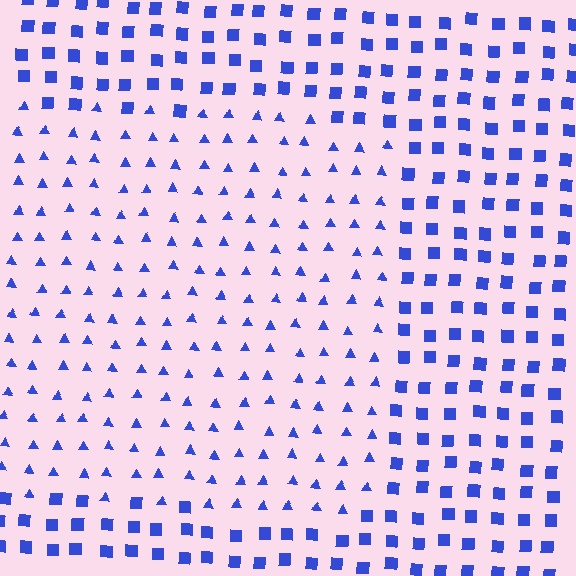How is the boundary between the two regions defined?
The boundary is defined by a change in element shape: triangles inside vs. squares outside. All elements share the same color and spacing.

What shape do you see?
I see a rectangle.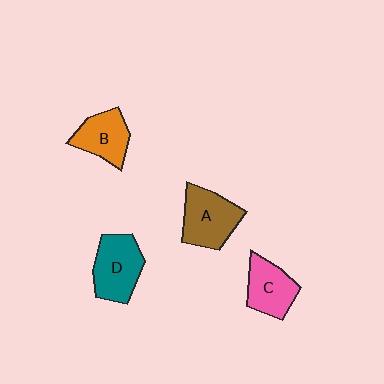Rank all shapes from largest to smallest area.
From largest to smallest: A (brown), D (teal), C (pink), B (orange).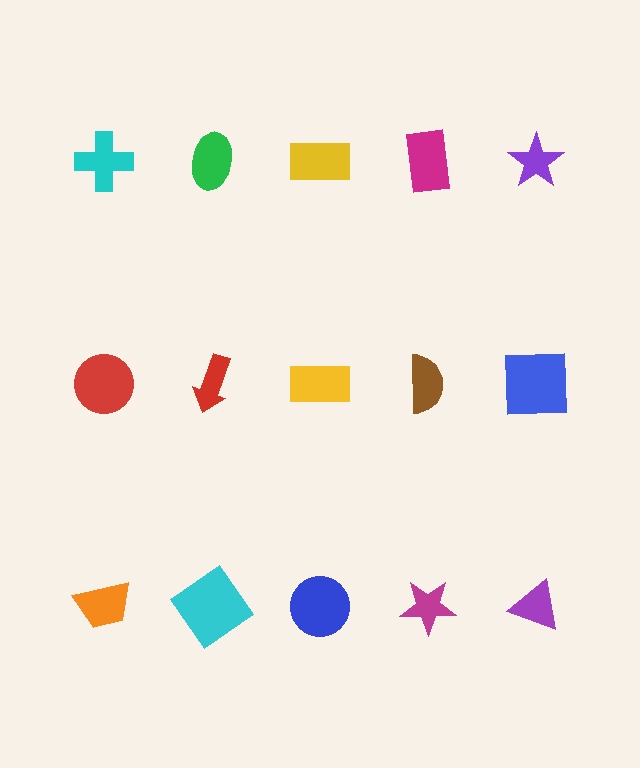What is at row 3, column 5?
A purple triangle.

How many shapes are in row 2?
5 shapes.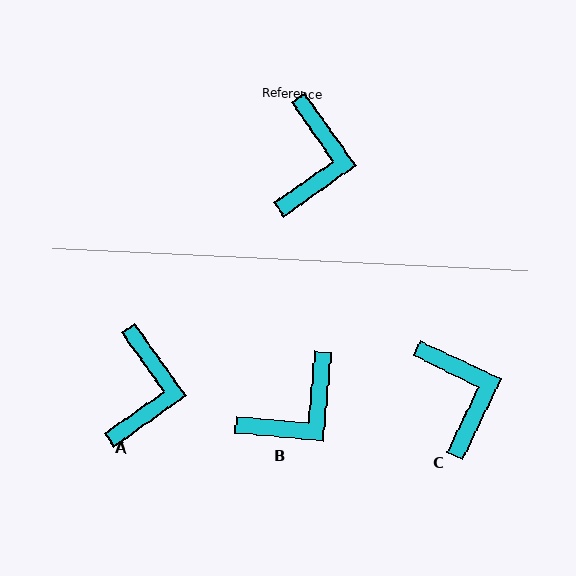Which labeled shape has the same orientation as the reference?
A.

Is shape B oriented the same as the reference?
No, it is off by about 41 degrees.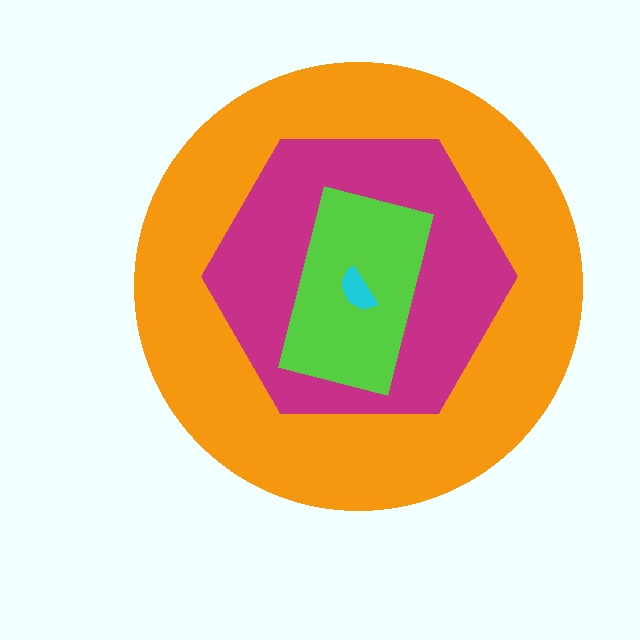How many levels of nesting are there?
4.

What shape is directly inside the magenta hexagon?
The lime rectangle.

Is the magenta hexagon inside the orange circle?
Yes.